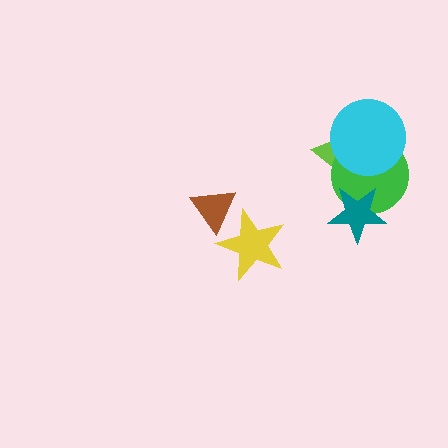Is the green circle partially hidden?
Yes, it is partially covered by another shape.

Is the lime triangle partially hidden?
Yes, it is partially covered by another shape.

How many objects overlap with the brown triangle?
1 object overlaps with the brown triangle.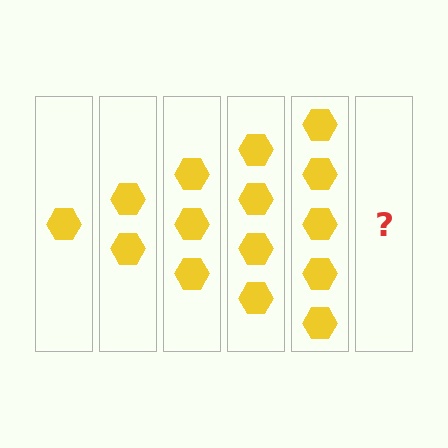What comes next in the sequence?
The next element should be 6 hexagons.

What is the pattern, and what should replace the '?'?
The pattern is that each step adds one more hexagon. The '?' should be 6 hexagons.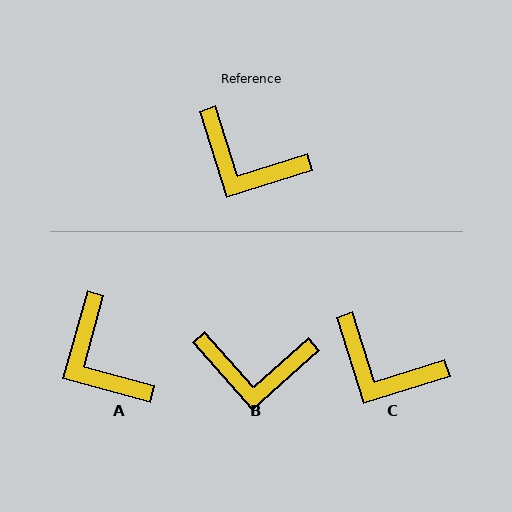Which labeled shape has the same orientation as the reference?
C.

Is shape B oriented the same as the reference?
No, it is off by about 24 degrees.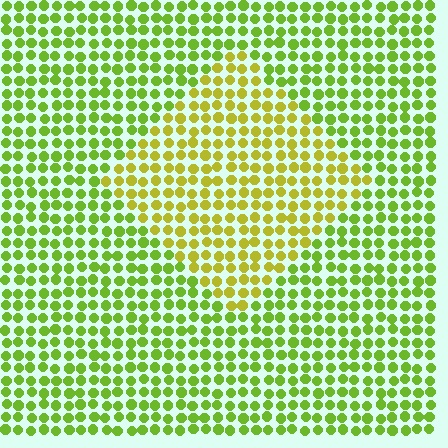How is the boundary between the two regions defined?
The boundary is defined purely by a slight shift in hue (about 31 degrees). Spacing, size, and orientation are identical on both sides.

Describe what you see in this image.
The image is filled with small lime elements in a uniform arrangement. A diamond-shaped region is visible where the elements are tinted to a slightly different hue, forming a subtle color boundary.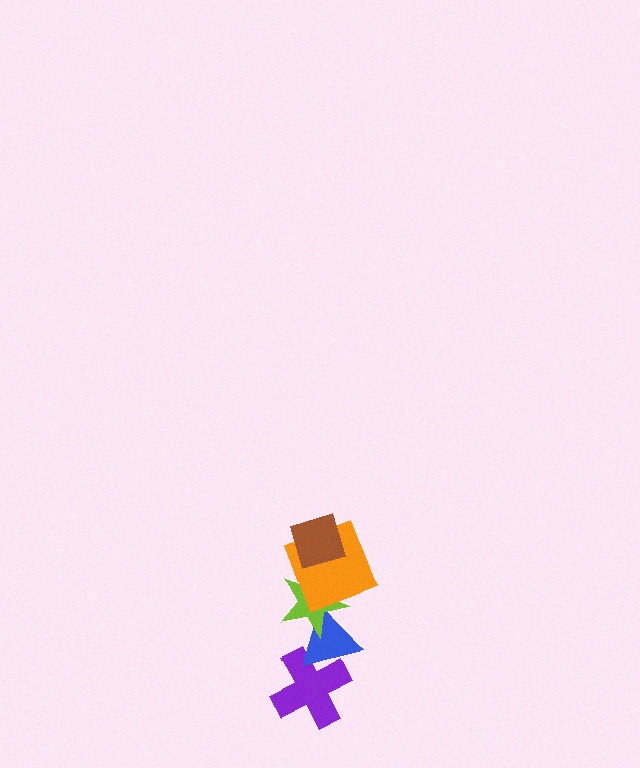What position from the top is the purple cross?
The purple cross is 5th from the top.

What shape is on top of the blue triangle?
The lime star is on top of the blue triangle.